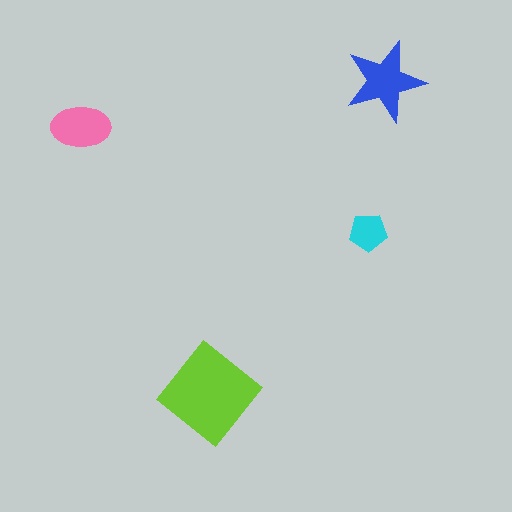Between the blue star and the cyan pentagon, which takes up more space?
The blue star.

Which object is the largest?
The lime diamond.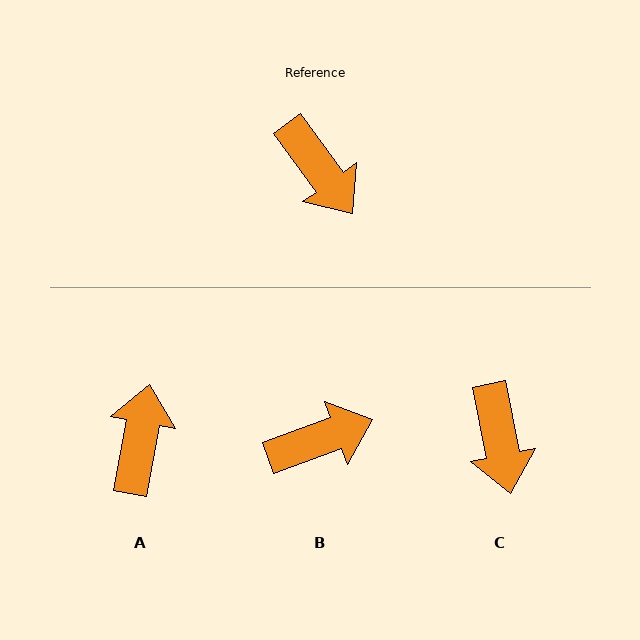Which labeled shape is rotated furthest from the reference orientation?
A, about 134 degrees away.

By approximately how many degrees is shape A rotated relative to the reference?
Approximately 134 degrees counter-clockwise.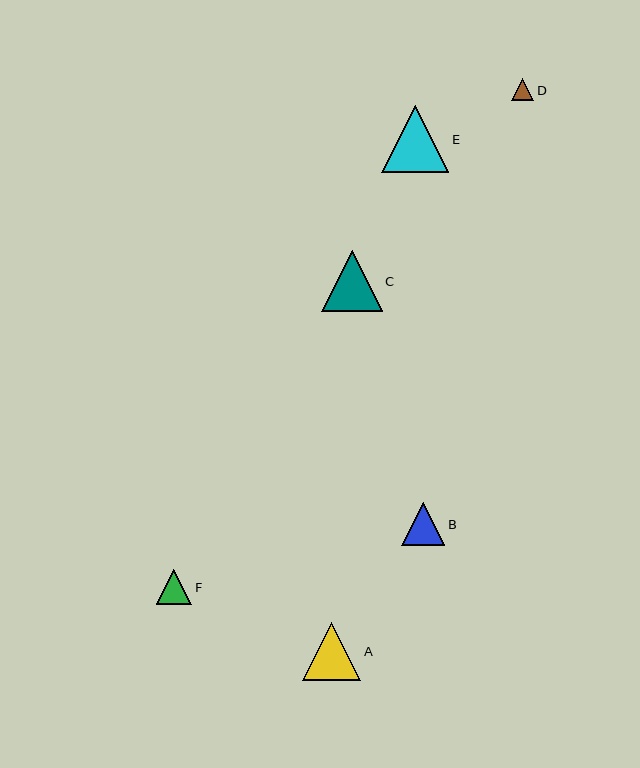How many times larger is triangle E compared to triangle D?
Triangle E is approximately 3.0 times the size of triangle D.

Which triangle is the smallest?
Triangle D is the smallest with a size of approximately 22 pixels.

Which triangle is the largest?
Triangle E is the largest with a size of approximately 68 pixels.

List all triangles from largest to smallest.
From largest to smallest: E, C, A, B, F, D.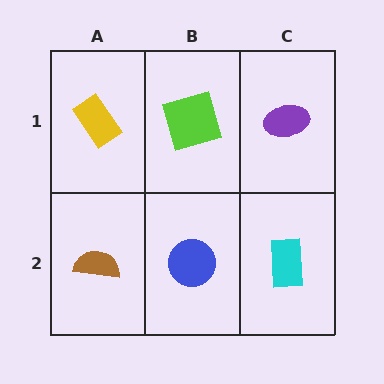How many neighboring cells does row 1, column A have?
2.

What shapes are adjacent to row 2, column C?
A purple ellipse (row 1, column C), a blue circle (row 2, column B).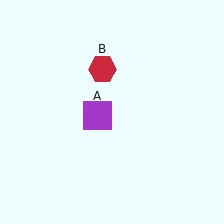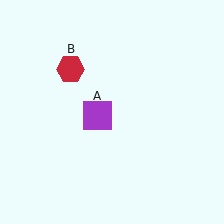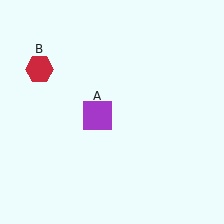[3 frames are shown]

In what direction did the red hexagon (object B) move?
The red hexagon (object B) moved left.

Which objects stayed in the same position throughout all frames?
Purple square (object A) remained stationary.